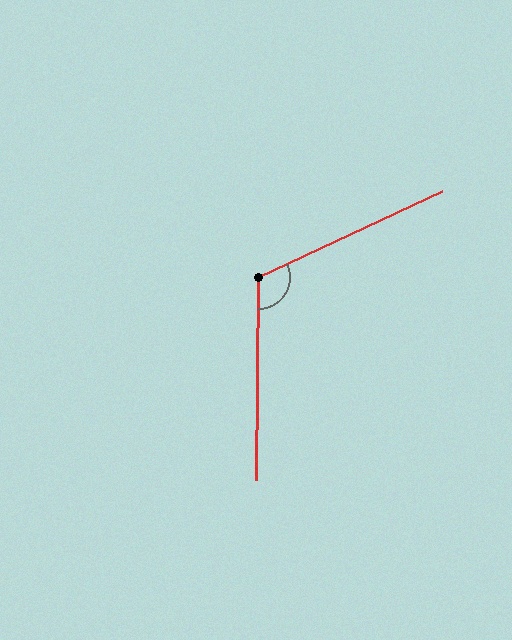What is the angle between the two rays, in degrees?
Approximately 115 degrees.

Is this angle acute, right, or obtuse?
It is obtuse.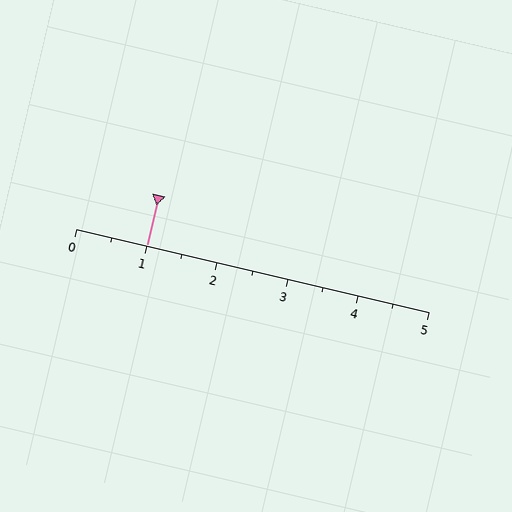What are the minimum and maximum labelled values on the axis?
The axis runs from 0 to 5.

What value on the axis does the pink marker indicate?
The marker indicates approximately 1.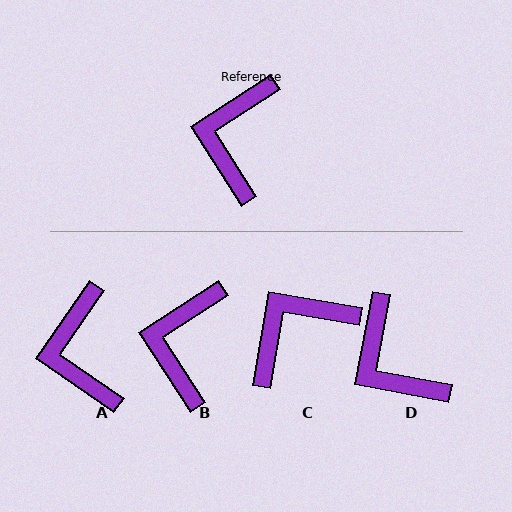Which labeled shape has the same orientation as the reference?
B.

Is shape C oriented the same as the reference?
No, it is off by about 42 degrees.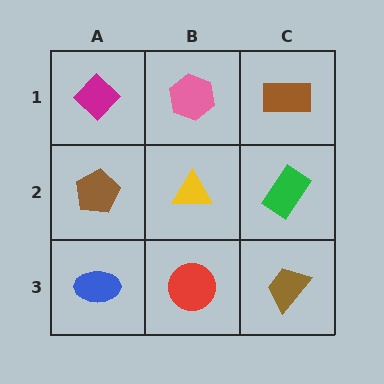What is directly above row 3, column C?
A green rectangle.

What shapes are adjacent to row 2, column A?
A magenta diamond (row 1, column A), a blue ellipse (row 3, column A), a yellow triangle (row 2, column B).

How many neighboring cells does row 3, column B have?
3.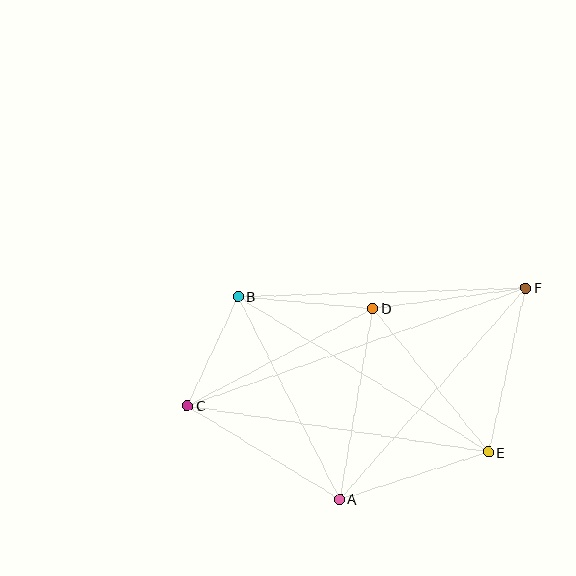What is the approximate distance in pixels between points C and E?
The distance between C and E is approximately 304 pixels.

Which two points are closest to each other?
Points B and C are closest to each other.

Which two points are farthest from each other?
Points C and F are farthest from each other.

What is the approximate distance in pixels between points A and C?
The distance between A and C is approximately 178 pixels.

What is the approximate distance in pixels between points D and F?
The distance between D and F is approximately 154 pixels.